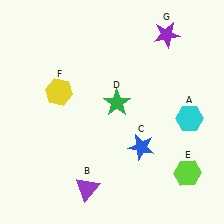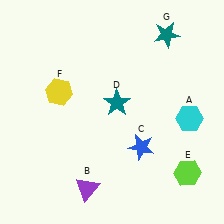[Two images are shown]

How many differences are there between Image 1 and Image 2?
There are 2 differences between the two images.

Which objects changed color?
D changed from green to teal. G changed from purple to teal.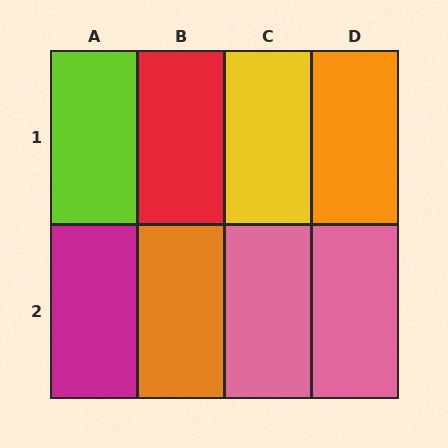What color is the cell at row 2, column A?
Magenta.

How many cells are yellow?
1 cell is yellow.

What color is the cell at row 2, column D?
Pink.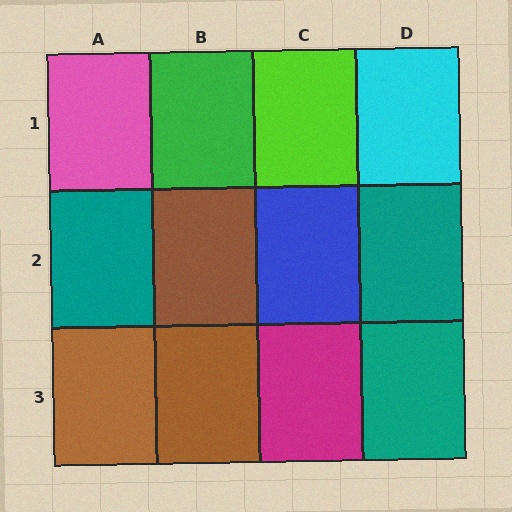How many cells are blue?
1 cell is blue.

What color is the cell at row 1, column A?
Pink.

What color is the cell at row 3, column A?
Brown.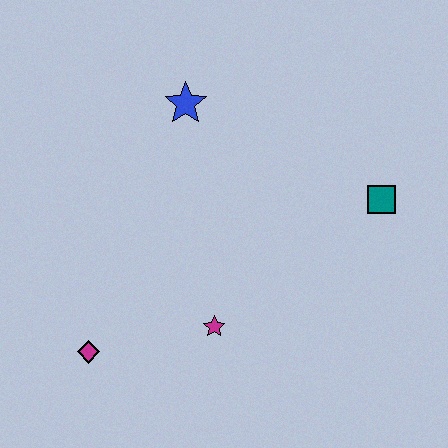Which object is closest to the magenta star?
The magenta diamond is closest to the magenta star.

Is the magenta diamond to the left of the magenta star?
Yes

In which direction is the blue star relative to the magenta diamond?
The blue star is above the magenta diamond.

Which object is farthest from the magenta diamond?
The teal square is farthest from the magenta diamond.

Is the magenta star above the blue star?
No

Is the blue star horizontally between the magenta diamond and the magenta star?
Yes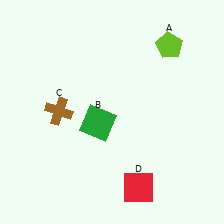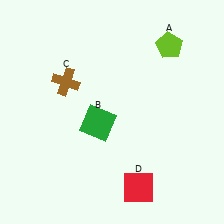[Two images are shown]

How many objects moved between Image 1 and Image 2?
1 object moved between the two images.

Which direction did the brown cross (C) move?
The brown cross (C) moved up.